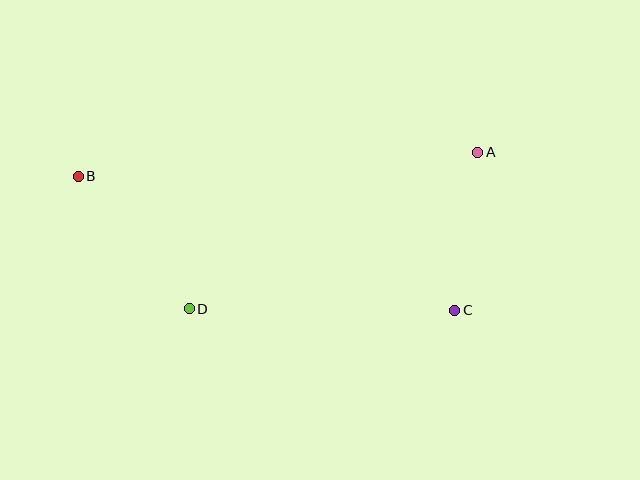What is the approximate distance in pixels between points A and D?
The distance between A and D is approximately 328 pixels.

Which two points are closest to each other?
Points A and C are closest to each other.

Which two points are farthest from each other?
Points A and B are farthest from each other.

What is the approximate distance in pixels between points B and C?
The distance between B and C is approximately 400 pixels.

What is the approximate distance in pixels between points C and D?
The distance between C and D is approximately 265 pixels.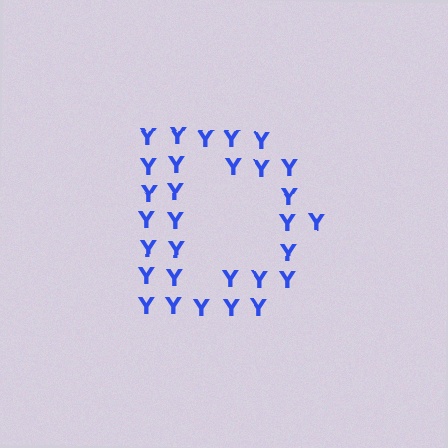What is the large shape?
The large shape is the letter D.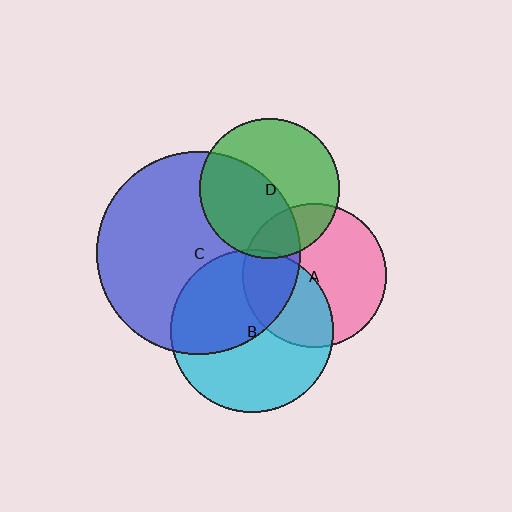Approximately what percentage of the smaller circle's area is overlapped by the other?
Approximately 40%.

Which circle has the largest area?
Circle C (blue).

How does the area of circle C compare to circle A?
Approximately 2.0 times.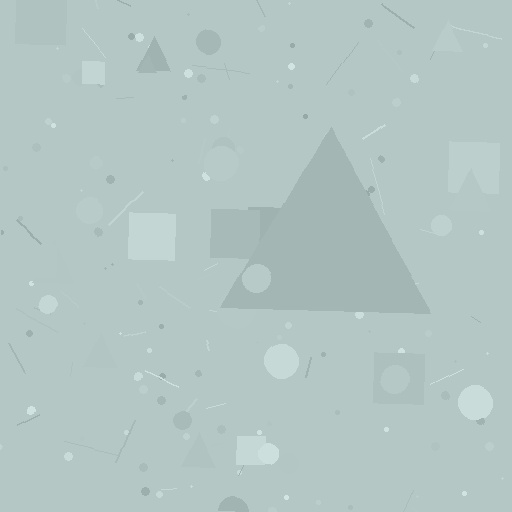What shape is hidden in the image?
A triangle is hidden in the image.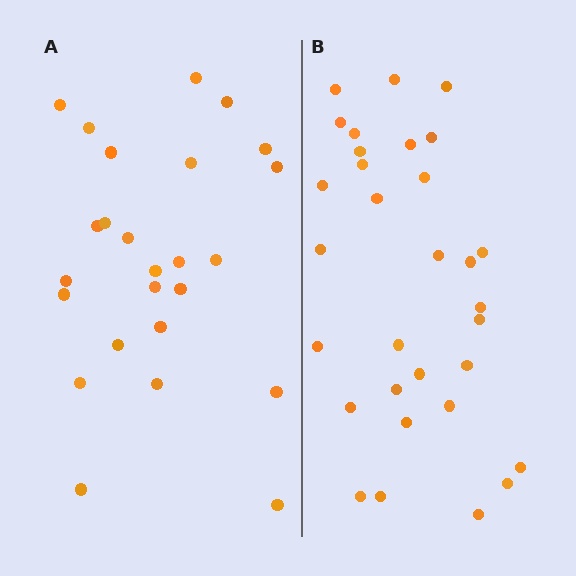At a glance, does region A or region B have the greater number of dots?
Region B (the right region) has more dots.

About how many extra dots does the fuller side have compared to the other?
Region B has about 6 more dots than region A.